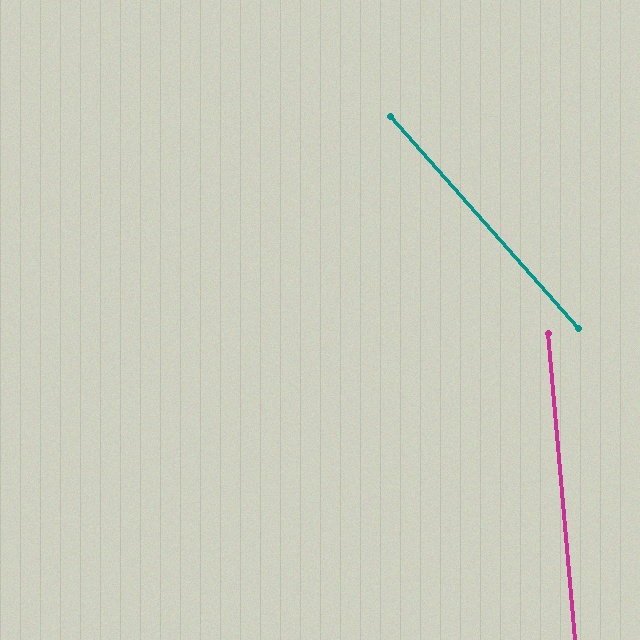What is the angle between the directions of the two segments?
Approximately 37 degrees.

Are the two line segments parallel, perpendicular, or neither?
Neither parallel nor perpendicular — they differ by about 37°.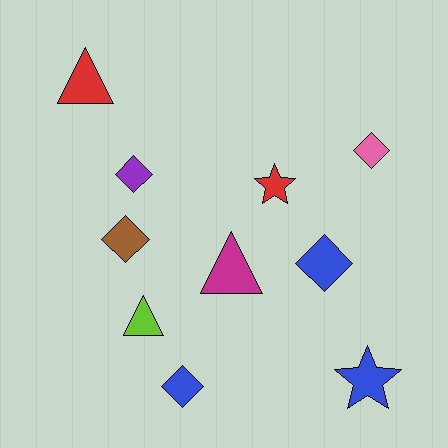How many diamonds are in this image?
There are 5 diamonds.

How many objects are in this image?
There are 10 objects.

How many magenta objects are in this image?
There is 1 magenta object.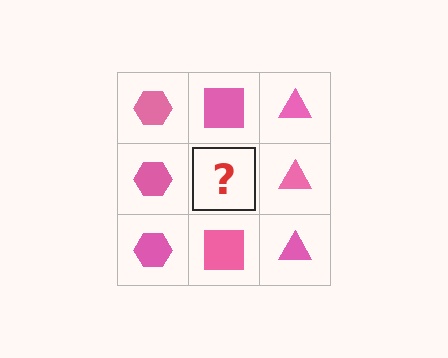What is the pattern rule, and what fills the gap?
The rule is that each column has a consistent shape. The gap should be filled with a pink square.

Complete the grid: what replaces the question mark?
The question mark should be replaced with a pink square.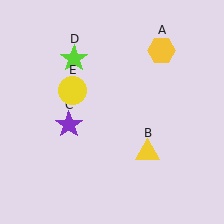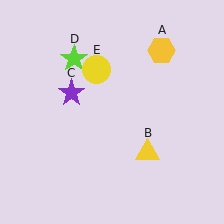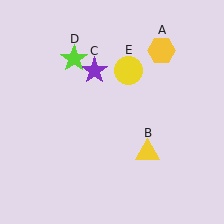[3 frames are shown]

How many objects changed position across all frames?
2 objects changed position: purple star (object C), yellow circle (object E).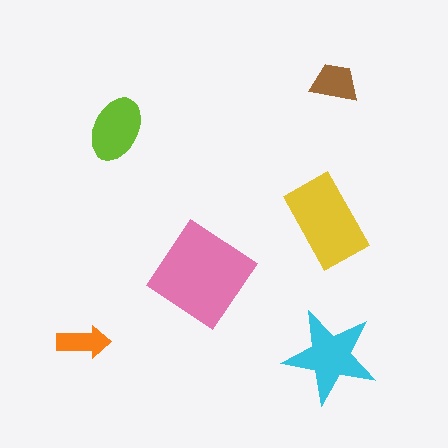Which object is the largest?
The pink diamond.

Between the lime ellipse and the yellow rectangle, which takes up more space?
The yellow rectangle.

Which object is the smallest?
The orange arrow.